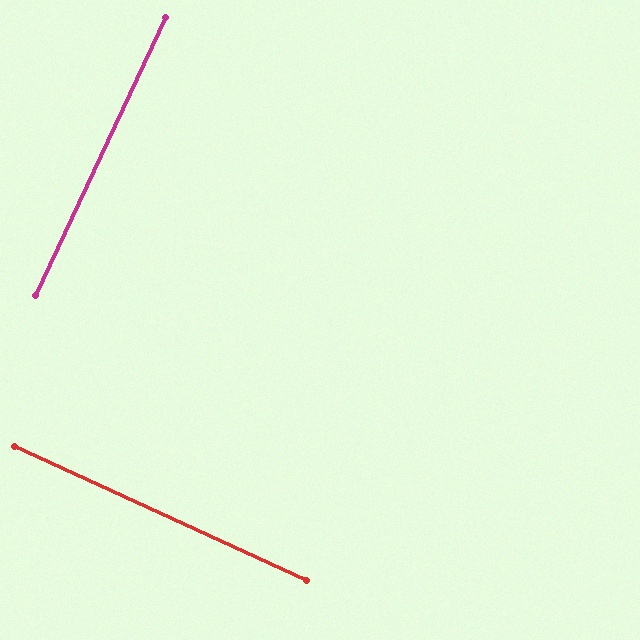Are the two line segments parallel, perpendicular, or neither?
Perpendicular — they meet at approximately 90°.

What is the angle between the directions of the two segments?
Approximately 90 degrees.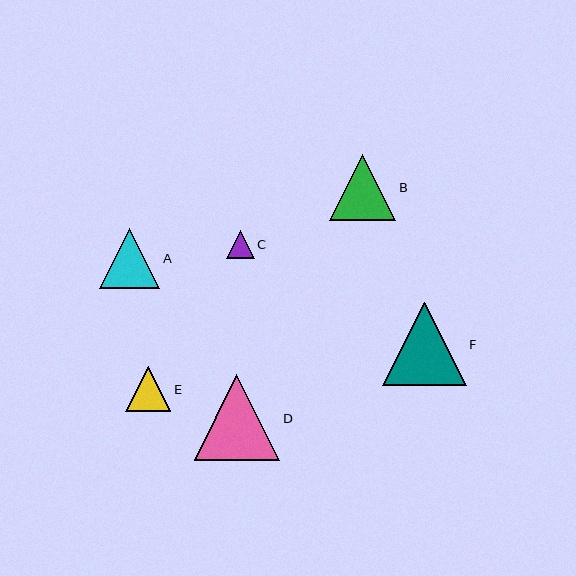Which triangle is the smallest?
Triangle C is the smallest with a size of approximately 28 pixels.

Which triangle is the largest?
Triangle D is the largest with a size of approximately 85 pixels.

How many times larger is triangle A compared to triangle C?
Triangle A is approximately 2.2 times the size of triangle C.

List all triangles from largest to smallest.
From largest to smallest: D, F, B, A, E, C.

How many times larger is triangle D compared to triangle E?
Triangle D is approximately 1.9 times the size of triangle E.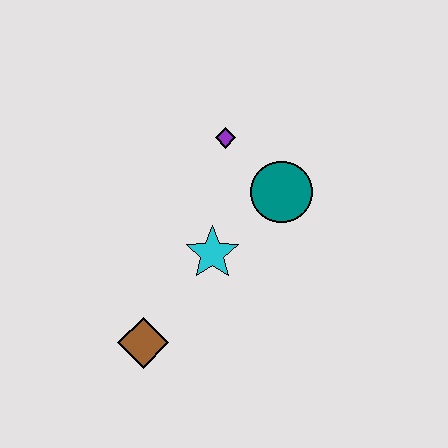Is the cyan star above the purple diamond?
No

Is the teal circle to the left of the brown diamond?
No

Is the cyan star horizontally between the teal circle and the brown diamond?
Yes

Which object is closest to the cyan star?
The teal circle is closest to the cyan star.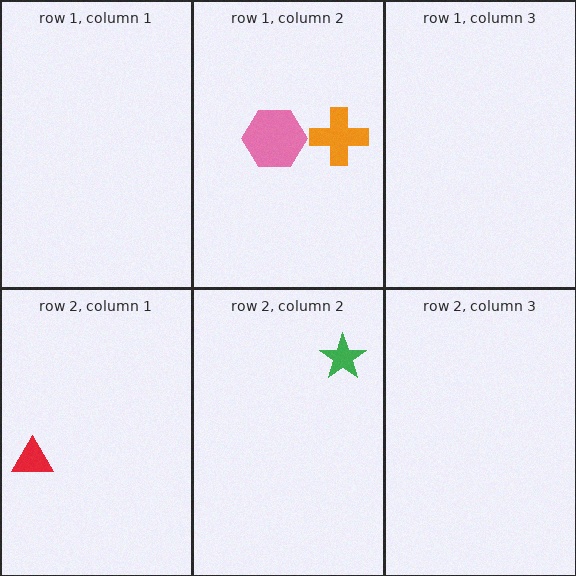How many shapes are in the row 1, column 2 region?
2.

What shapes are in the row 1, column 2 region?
The pink hexagon, the orange cross.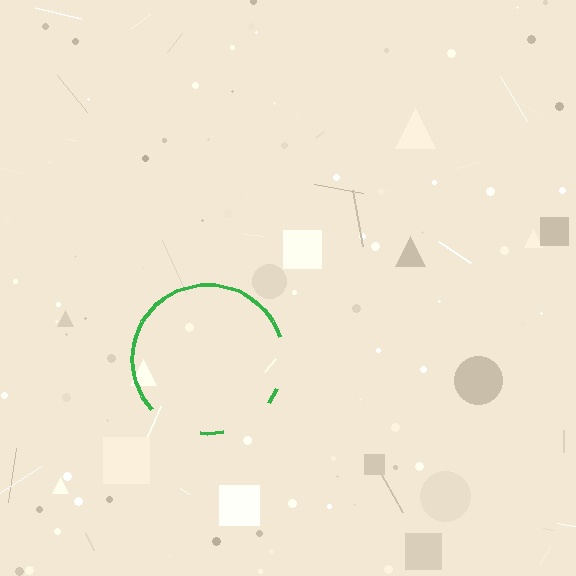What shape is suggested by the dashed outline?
The dashed outline suggests a circle.